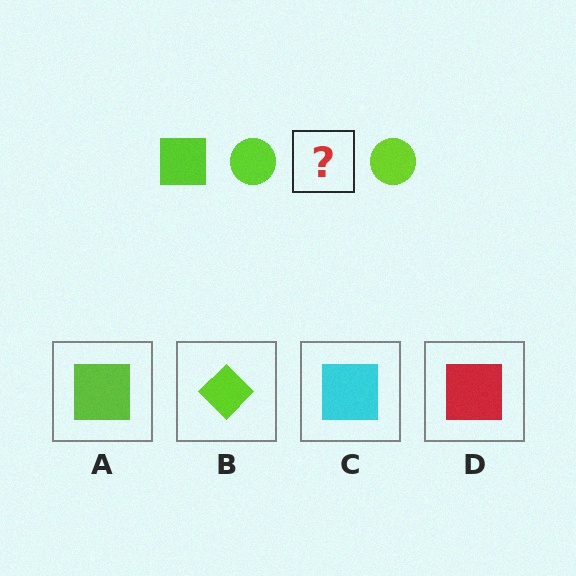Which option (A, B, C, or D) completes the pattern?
A.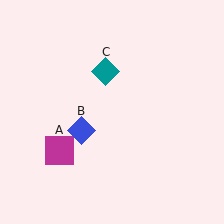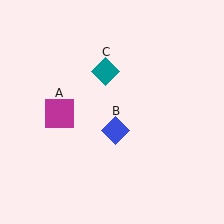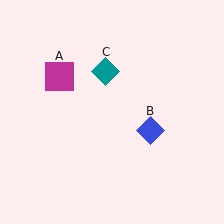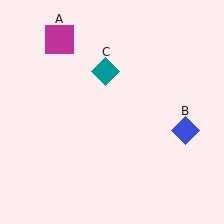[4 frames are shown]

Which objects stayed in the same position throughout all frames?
Teal diamond (object C) remained stationary.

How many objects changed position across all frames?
2 objects changed position: magenta square (object A), blue diamond (object B).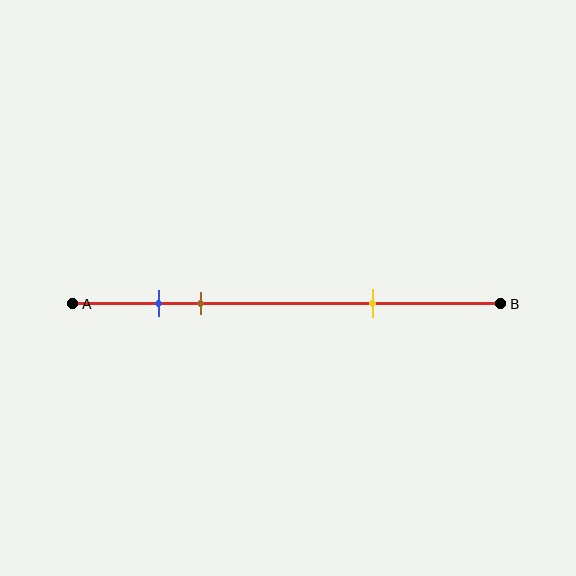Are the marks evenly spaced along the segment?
No, the marks are not evenly spaced.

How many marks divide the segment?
There are 3 marks dividing the segment.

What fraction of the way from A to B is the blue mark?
The blue mark is approximately 20% (0.2) of the way from A to B.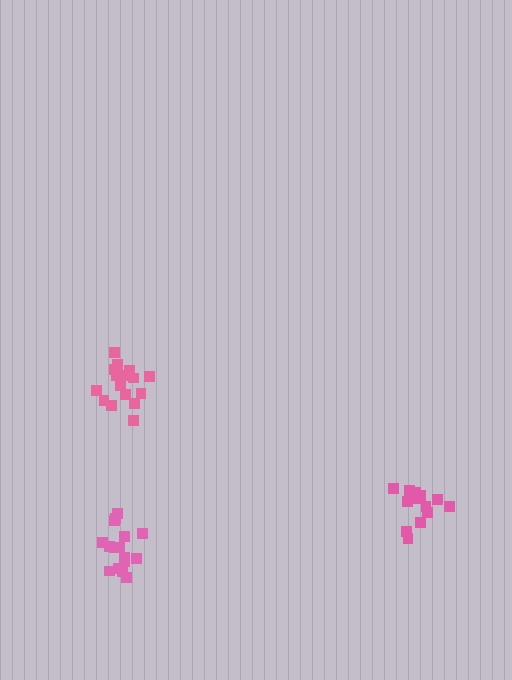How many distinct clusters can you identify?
There are 3 distinct clusters.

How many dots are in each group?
Group 1: 16 dots, Group 2: 13 dots, Group 3: 17 dots (46 total).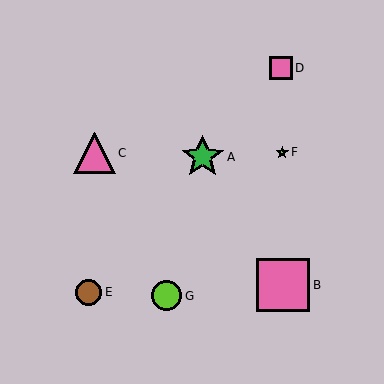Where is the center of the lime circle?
The center of the lime circle is at (166, 296).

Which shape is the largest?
The pink square (labeled B) is the largest.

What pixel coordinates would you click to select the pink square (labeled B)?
Click at (283, 285) to select the pink square B.